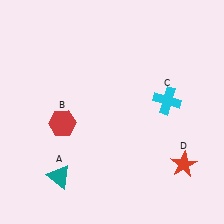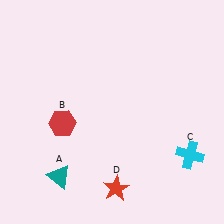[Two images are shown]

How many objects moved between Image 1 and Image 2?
2 objects moved between the two images.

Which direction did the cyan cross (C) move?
The cyan cross (C) moved down.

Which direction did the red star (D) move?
The red star (D) moved left.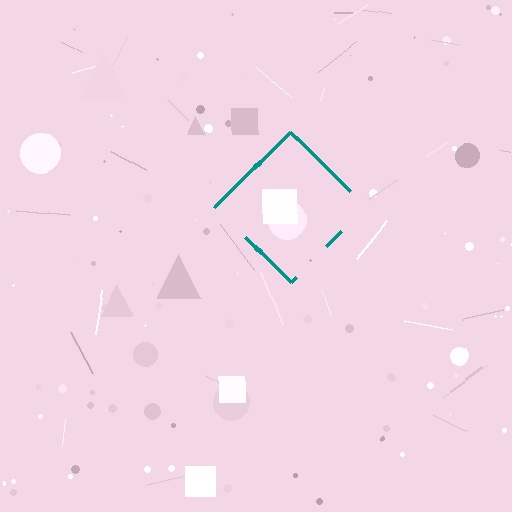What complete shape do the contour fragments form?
The contour fragments form a diamond.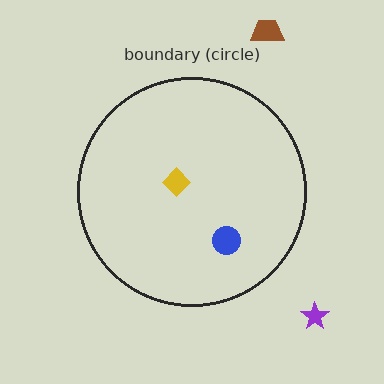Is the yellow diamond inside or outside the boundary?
Inside.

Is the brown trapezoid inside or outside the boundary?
Outside.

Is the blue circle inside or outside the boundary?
Inside.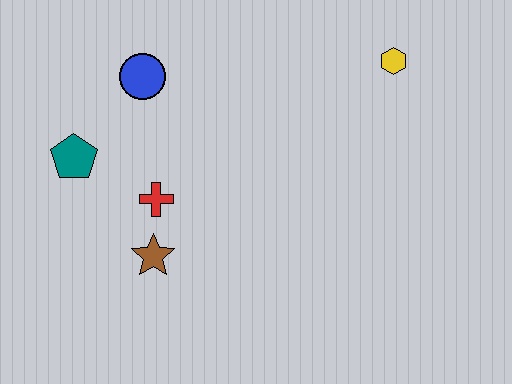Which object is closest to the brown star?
The red cross is closest to the brown star.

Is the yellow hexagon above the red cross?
Yes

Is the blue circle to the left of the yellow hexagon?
Yes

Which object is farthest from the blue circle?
The yellow hexagon is farthest from the blue circle.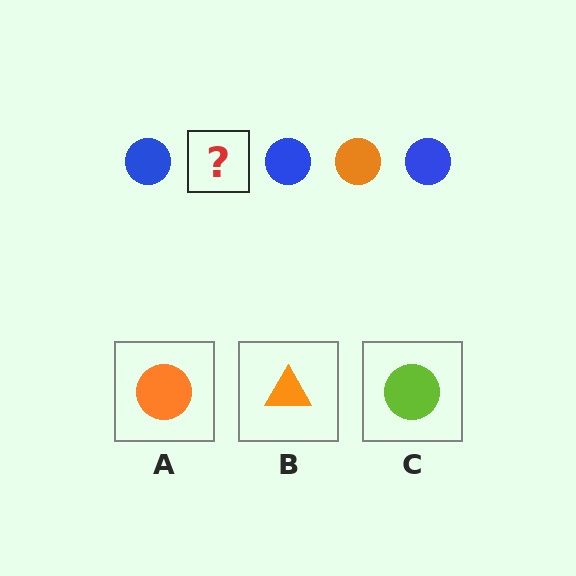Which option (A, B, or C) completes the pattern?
A.